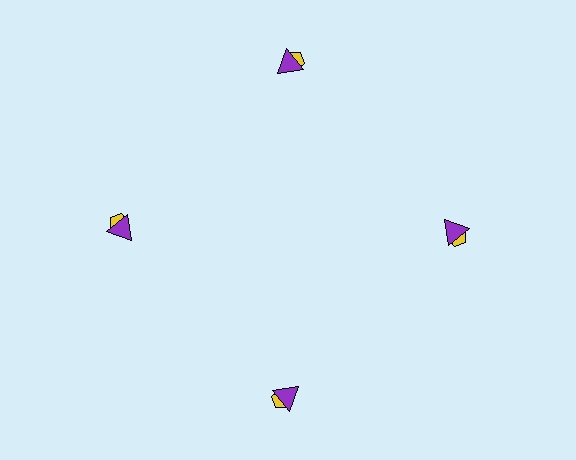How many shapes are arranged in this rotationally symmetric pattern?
There are 8 shapes, arranged in 4 groups of 2.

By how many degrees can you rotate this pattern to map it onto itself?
The pattern maps onto itself every 90 degrees of rotation.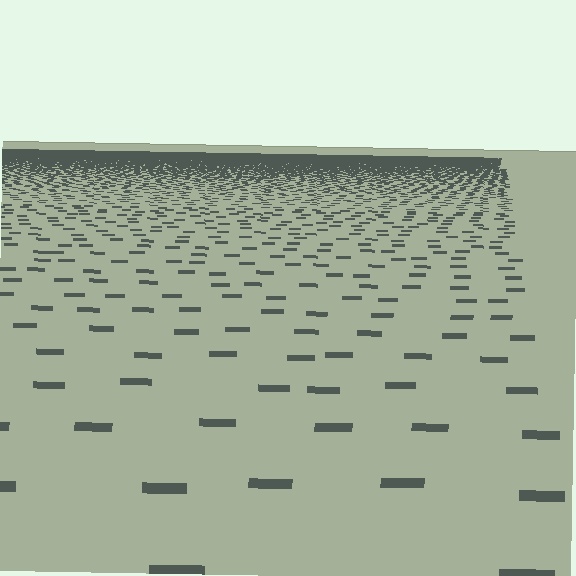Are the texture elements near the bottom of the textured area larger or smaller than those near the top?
Larger. Near the bottom, elements are closer to the viewer and appear at a bigger on-screen size.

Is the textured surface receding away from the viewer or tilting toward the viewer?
The surface is receding away from the viewer. Texture elements get smaller and denser toward the top.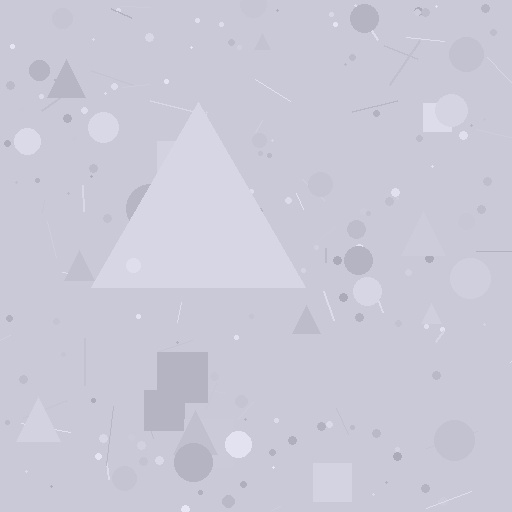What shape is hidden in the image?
A triangle is hidden in the image.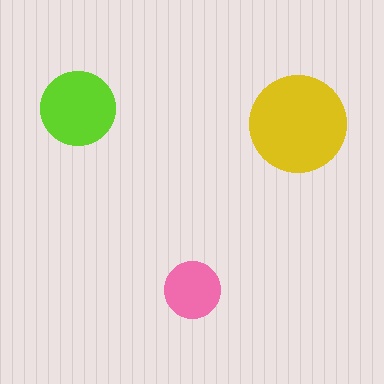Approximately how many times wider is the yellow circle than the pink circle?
About 1.5 times wider.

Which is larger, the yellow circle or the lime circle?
The yellow one.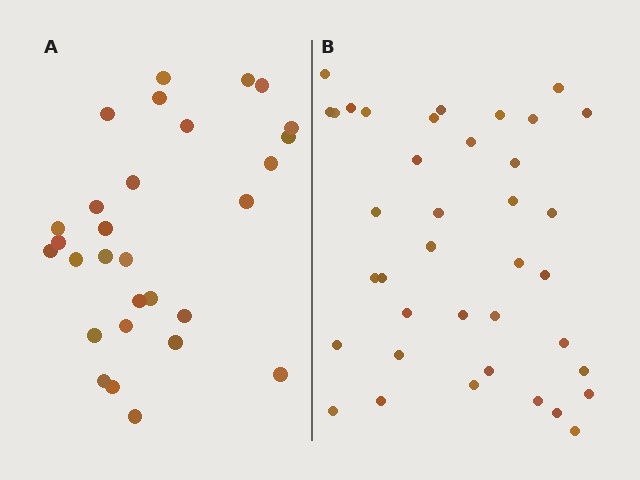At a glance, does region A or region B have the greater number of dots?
Region B (the right region) has more dots.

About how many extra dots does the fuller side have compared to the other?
Region B has roughly 8 or so more dots than region A.